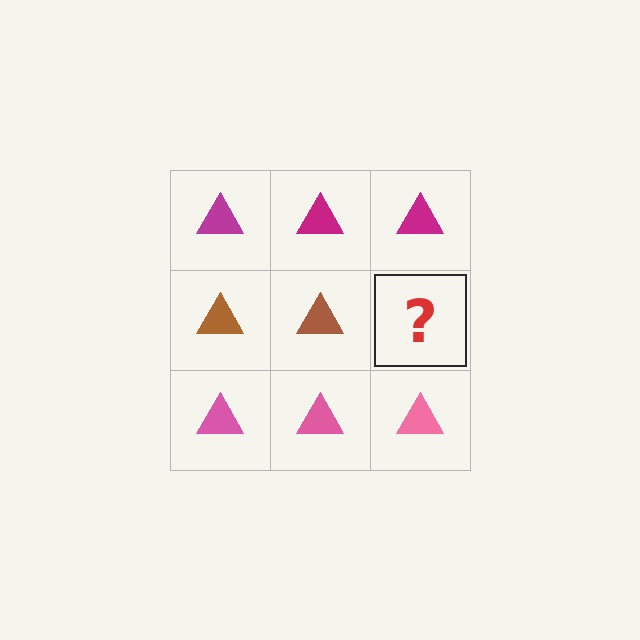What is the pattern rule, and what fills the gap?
The rule is that each row has a consistent color. The gap should be filled with a brown triangle.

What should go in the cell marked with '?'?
The missing cell should contain a brown triangle.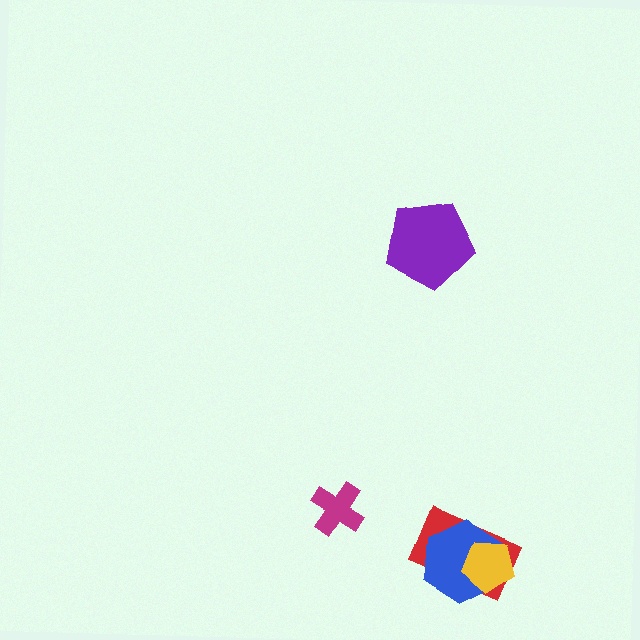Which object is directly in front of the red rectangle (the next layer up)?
The blue hexagon is directly in front of the red rectangle.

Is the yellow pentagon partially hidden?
No, no other shape covers it.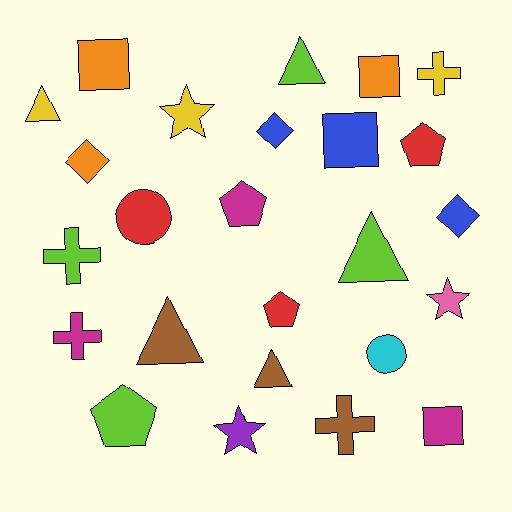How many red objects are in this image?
There are 3 red objects.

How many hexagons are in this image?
There are no hexagons.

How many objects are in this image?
There are 25 objects.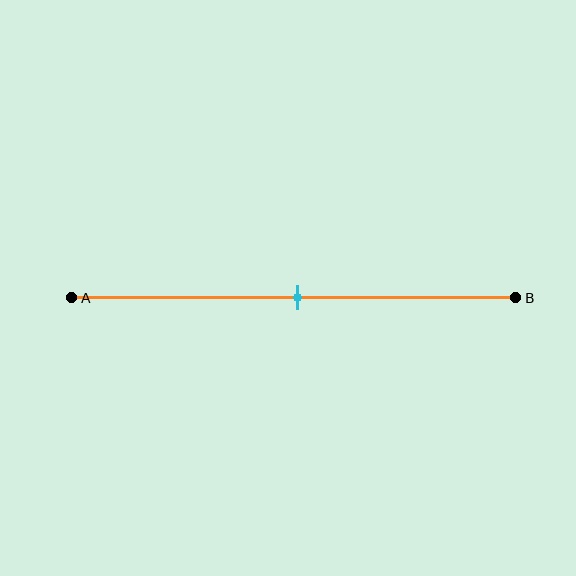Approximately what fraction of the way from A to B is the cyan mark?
The cyan mark is approximately 50% of the way from A to B.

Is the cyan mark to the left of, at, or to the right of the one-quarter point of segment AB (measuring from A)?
The cyan mark is to the right of the one-quarter point of segment AB.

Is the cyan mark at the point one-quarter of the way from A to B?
No, the mark is at about 50% from A, not at the 25% one-quarter point.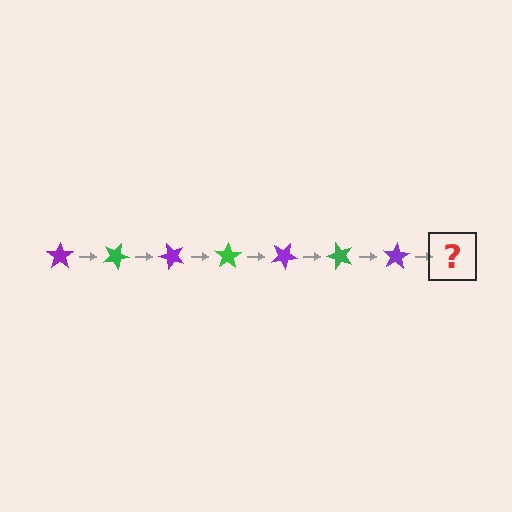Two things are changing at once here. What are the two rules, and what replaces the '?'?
The two rules are that it rotates 25 degrees each step and the color cycles through purple and green. The '?' should be a green star, rotated 175 degrees from the start.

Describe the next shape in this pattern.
It should be a green star, rotated 175 degrees from the start.